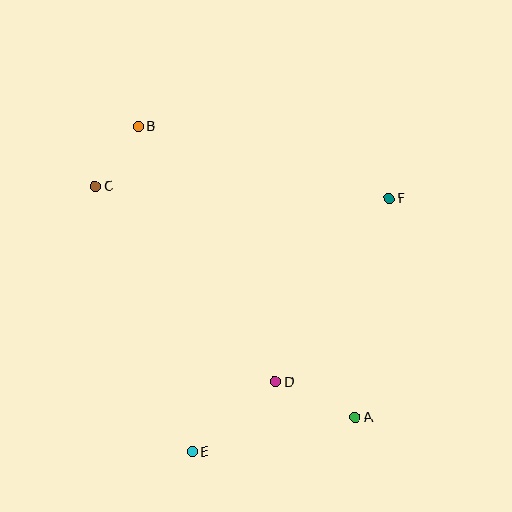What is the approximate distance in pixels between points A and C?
The distance between A and C is approximately 348 pixels.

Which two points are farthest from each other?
Points A and B are farthest from each other.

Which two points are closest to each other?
Points B and C are closest to each other.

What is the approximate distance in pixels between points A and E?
The distance between A and E is approximately 167 pixels.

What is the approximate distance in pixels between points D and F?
The distance between D and F is approximately 216 pixels.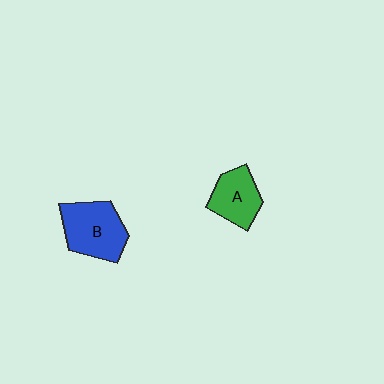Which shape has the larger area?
Shape B (blue).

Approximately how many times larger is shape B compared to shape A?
Approximately 1.4 times.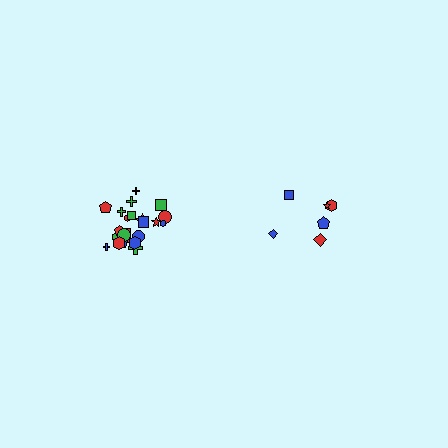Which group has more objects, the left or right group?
The left group.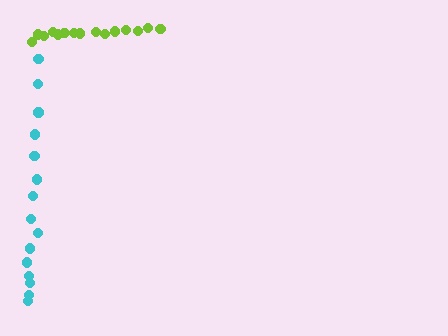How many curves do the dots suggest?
There are 2 distinct paths.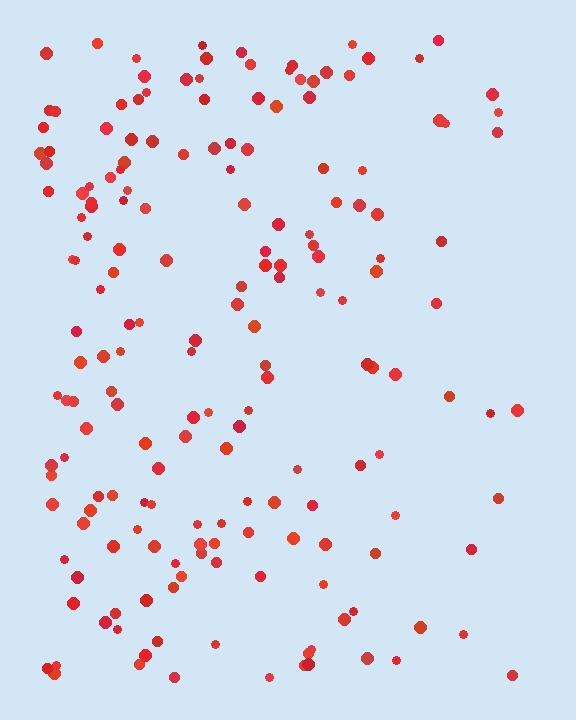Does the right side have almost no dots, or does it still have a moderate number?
Still a moderate number, just noticeably fewer than the left.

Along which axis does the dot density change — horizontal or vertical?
Horizontal.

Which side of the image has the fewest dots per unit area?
The right.